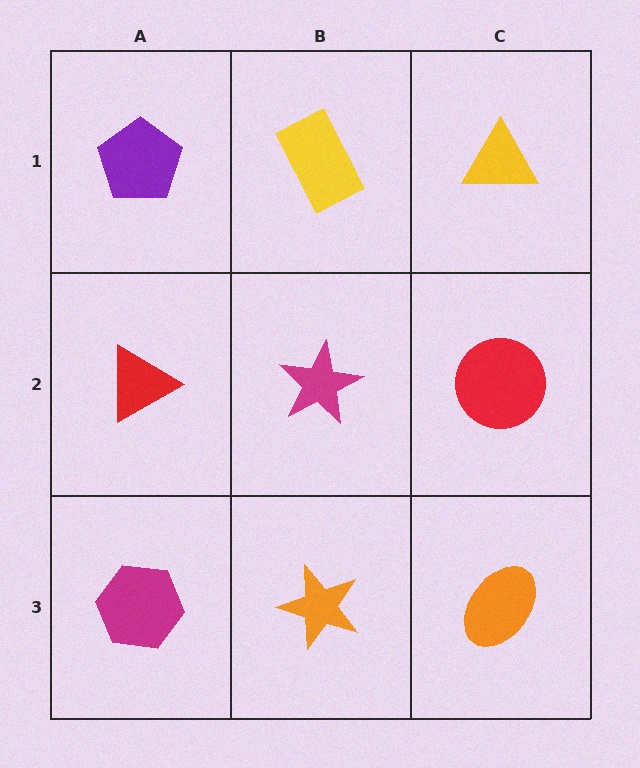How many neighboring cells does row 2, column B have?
4.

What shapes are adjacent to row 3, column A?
A red triangle (row 2, column A), an orange star (row 3, column B).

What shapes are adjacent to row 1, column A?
A red triangle (row 2, column A), a yellow rectangle (row 1, column B).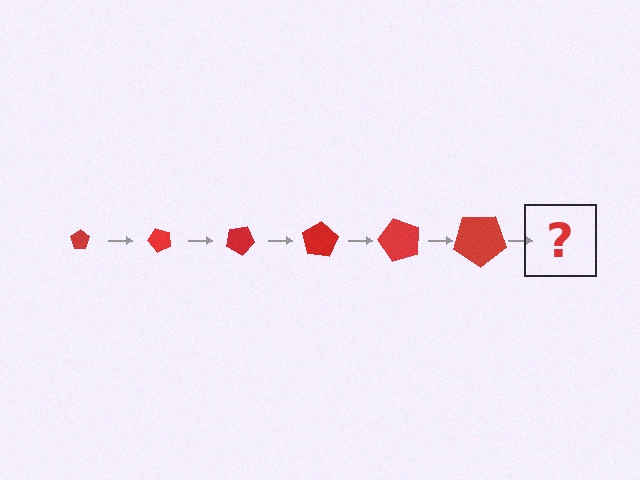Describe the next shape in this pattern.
It should be a pentagon, larger than the previous one and rotated 300 degrees from the start.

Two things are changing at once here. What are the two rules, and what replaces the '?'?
The two rules are that the pentagon grows larger each step and it rotates 50 degrees each step. The '?' should be a pentagon, larger than the previous one and rotated 300 degrees from the start.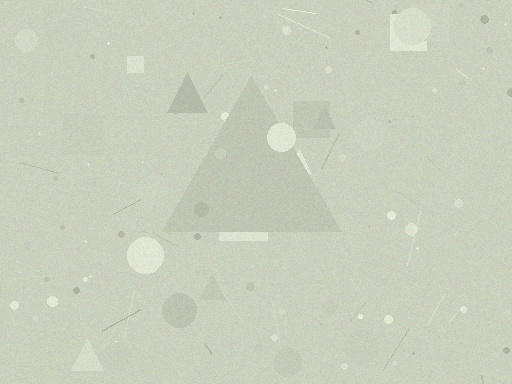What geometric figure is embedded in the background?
A triangle is embedded in the background.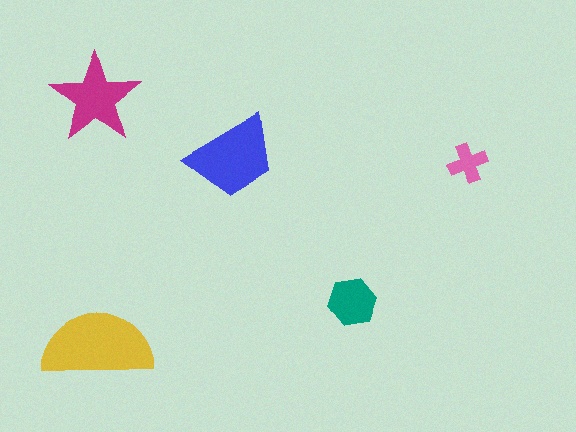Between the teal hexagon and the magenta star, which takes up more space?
The magenta star.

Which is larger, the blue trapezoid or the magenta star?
The blue trapezoid.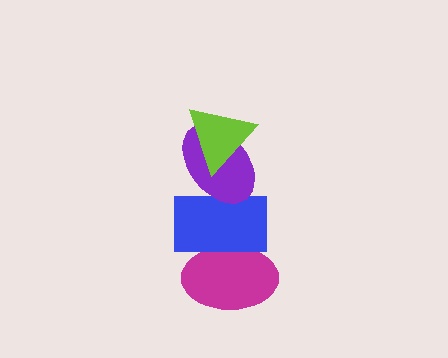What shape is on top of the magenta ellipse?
The blue rectangle is on top of the magenta ellipse.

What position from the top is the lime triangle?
The lime triangle is 1st from the top.